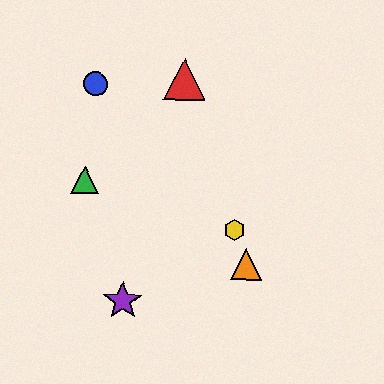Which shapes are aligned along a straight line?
The red triangle, the yellow hexagon, the orange triangle are aligned along a straight line.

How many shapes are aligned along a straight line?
3 shapes (the red triangle, the yellow hexagon, the orange triangle) are aligned along a straight line.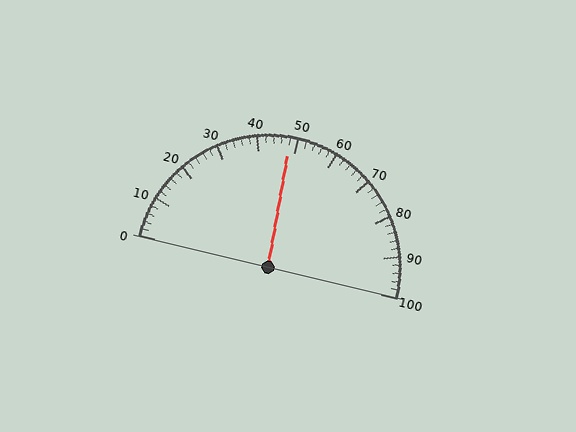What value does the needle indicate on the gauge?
The needle indicates approximately 48.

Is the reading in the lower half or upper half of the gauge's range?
The reading is in the lower half of the range (0 to 100).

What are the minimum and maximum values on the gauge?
The gauge ranges from 0 to 100.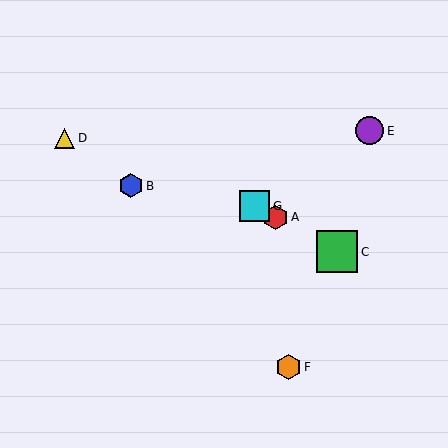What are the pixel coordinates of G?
Object G is at (254, 206).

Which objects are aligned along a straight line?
Objects A, C, G are aligned along a straight line.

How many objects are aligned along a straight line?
3 objects (A, C, G) are aligned along a straight line.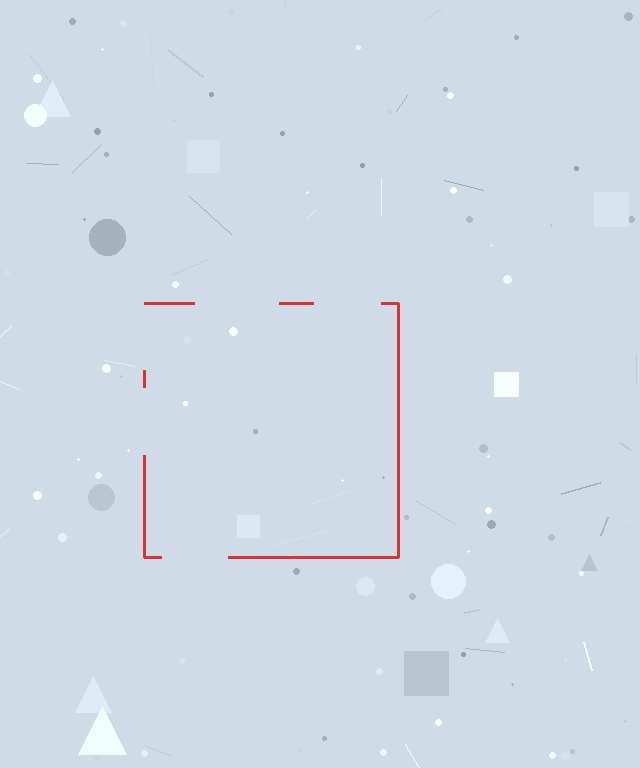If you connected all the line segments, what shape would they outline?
They would outline a square.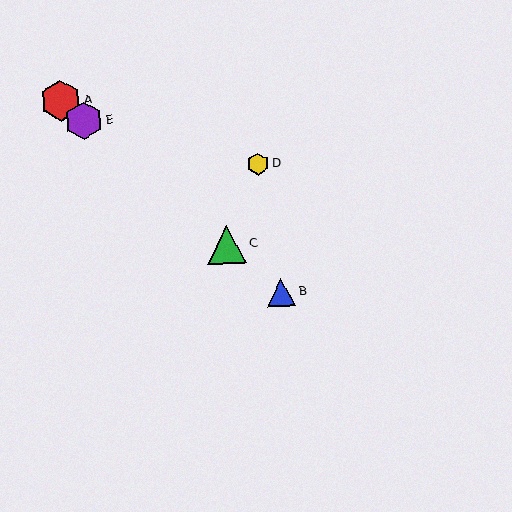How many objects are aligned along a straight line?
4 objects (A, B, C, E) are aligned along a straight line.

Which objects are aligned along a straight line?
Objects A, B, C, E are aligned along a straight line.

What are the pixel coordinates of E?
Object E is at (84, 121).